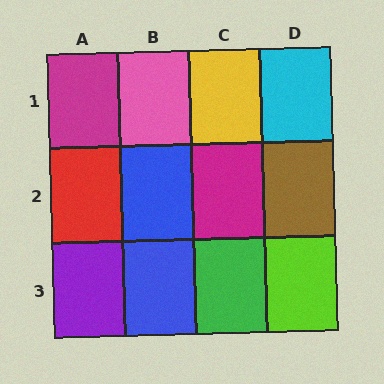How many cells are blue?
2 cells are blue.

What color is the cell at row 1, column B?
Pink.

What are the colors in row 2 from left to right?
Red, blue, magenta, brown.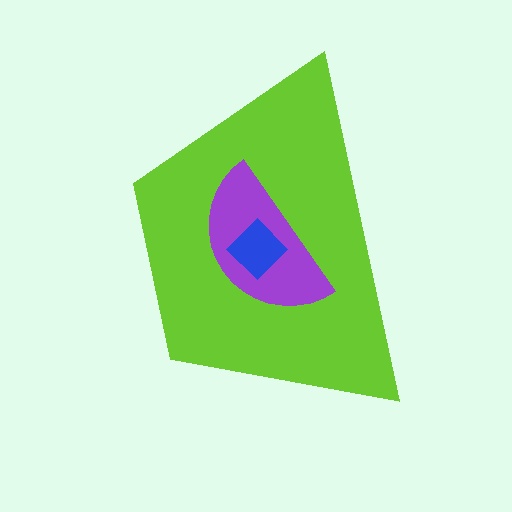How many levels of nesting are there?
3.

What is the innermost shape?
The blue diamond.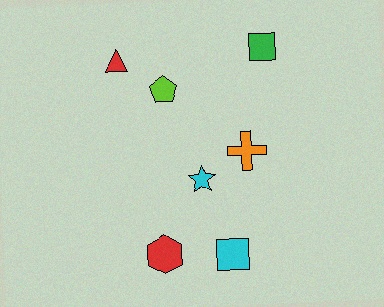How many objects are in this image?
There are 7 objects.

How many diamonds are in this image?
There are no diamonds.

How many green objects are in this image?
There is 1 green object.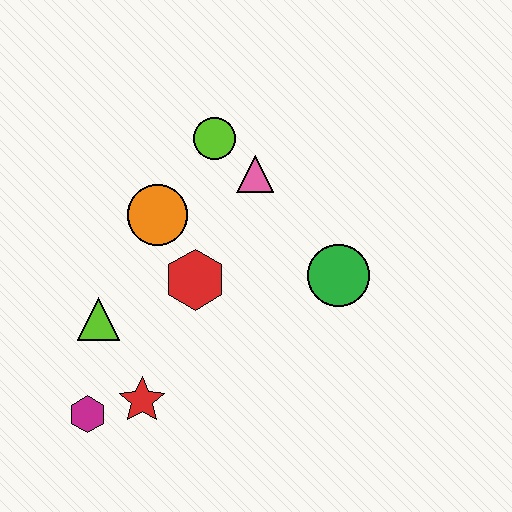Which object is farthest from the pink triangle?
The magenta hexagon is farthest from the pink triangle.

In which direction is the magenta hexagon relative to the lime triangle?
The magenta hexagon is below the lime triangle.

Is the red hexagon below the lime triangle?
No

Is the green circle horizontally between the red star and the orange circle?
No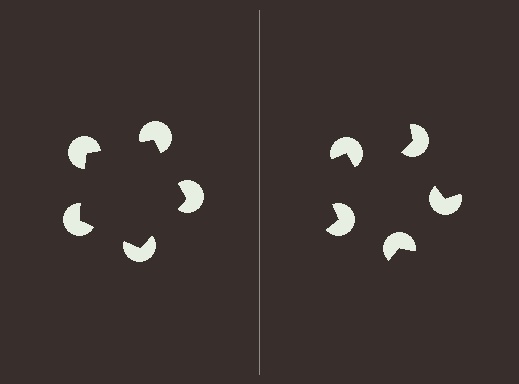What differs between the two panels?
The pac-man discs are positioned identically on both sides; only the wedge orientations differ. On the left they align to a pentagon; on the right they are misaligned.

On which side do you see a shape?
An illusory pentagon appears on the left side. On the right side the wedge cuts are rotated, so no coherent shape forms.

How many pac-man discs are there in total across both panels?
10 — 5 on each side.